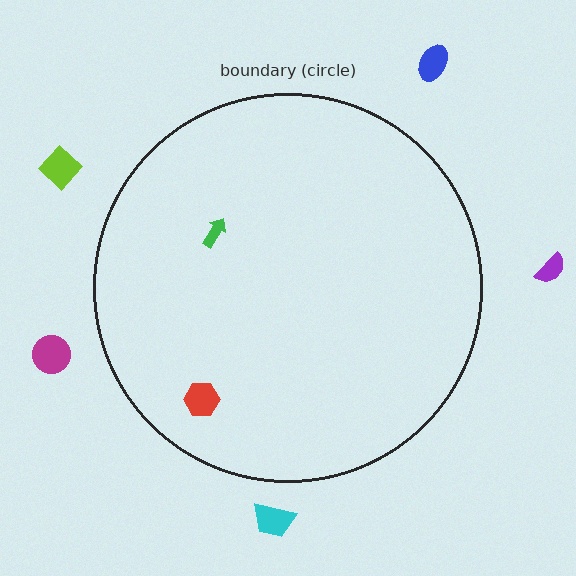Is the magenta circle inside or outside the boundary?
Outside.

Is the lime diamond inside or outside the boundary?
Outside.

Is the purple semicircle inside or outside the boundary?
Outside.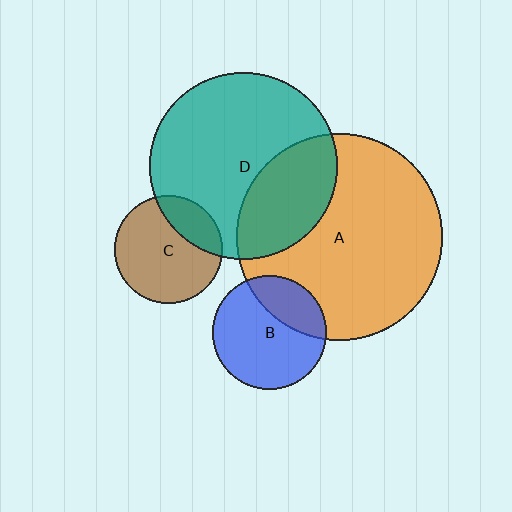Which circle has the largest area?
Circle A (orange).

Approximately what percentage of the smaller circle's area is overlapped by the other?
Approximately 30%.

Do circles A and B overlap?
Yes.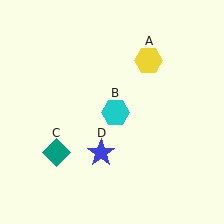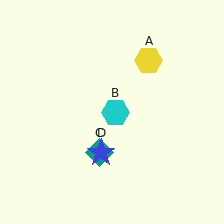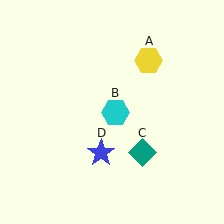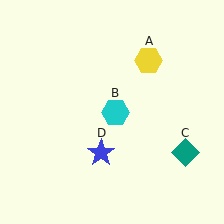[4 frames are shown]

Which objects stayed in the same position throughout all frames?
Yellow hexagon (object A) and cyan hexagon (object B) and blue star (object D) remained stationary.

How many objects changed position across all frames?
1 object changed position: teal diamond (object C).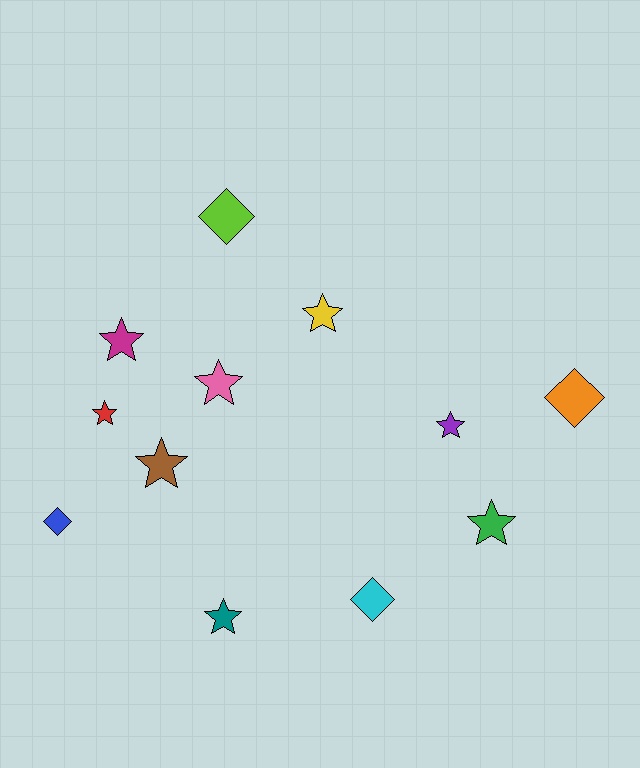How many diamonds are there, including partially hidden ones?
There are 4 diamonds.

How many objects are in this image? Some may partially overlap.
There are 12 objects.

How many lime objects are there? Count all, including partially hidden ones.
There is 1 lime object.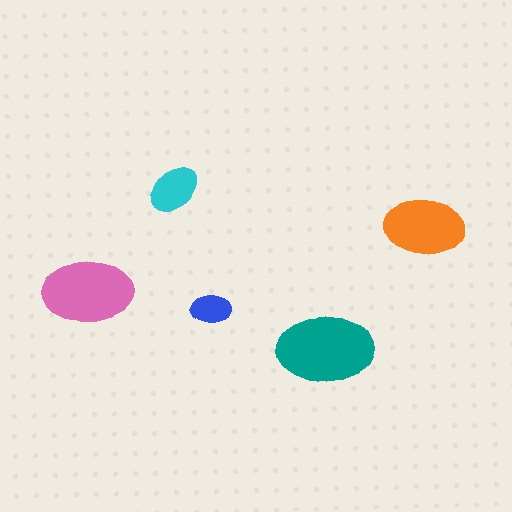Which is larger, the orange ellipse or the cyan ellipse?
The orange one.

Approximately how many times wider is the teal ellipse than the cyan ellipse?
About 2 times wider.